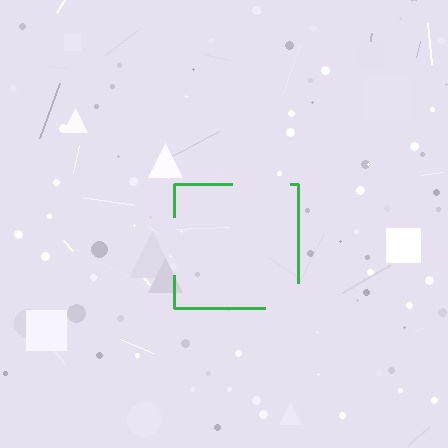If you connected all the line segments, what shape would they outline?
They would outline a square.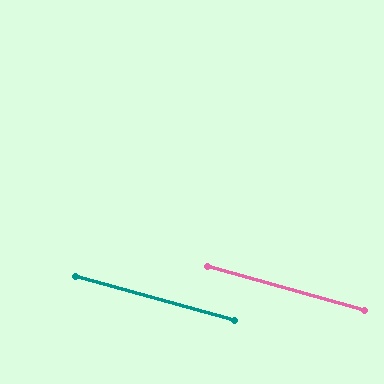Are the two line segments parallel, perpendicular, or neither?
Parallel — their directions differ by only 0.1°.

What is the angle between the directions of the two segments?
Approximately 0 degrees.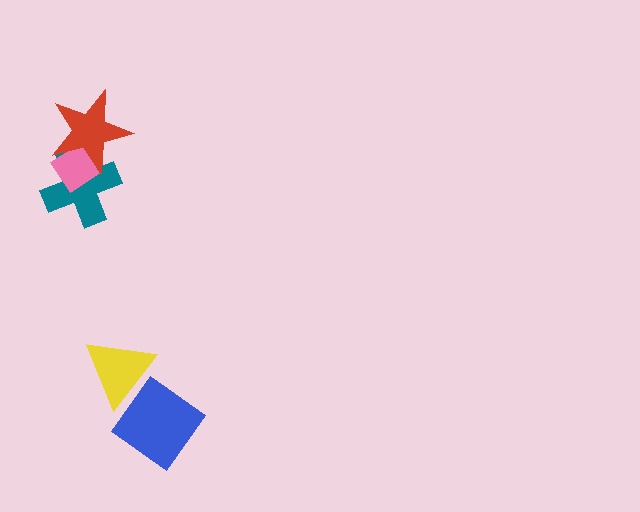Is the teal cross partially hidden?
Yes, it is partially covered by another shape.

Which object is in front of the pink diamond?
The red star is in front of the pink diamond.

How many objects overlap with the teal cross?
2 objects overlap with the teal cross.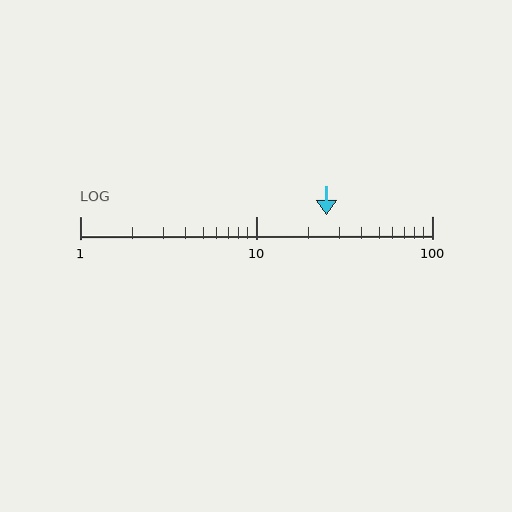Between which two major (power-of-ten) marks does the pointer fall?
The pointer is between 10 and 100.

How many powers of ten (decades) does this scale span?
The scale spans 2 decades, from 1 to 100.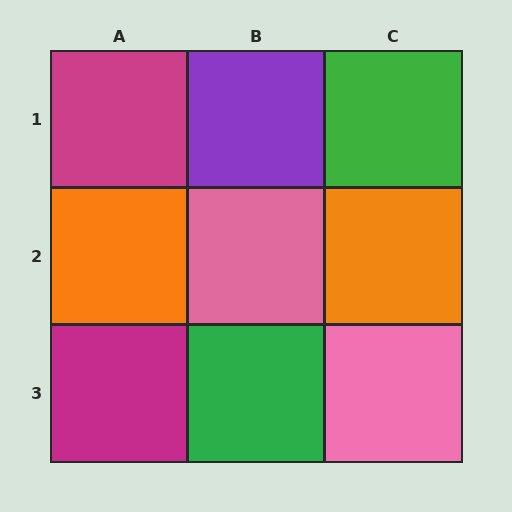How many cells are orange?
2 cells are orange.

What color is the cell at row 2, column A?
Orange.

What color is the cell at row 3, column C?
Pink.